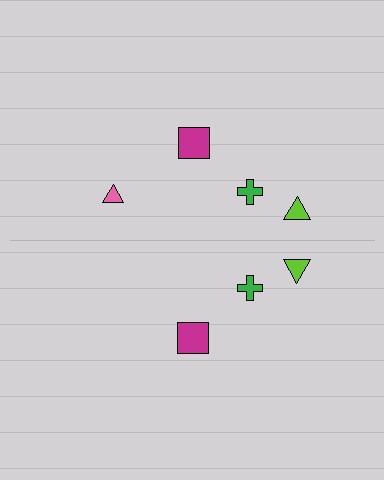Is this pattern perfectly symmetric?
No, the pattern is not perfectly symmetric. A pink triangle is missing from the bottom side.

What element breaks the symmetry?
A pink triangle is missing from the bottom side.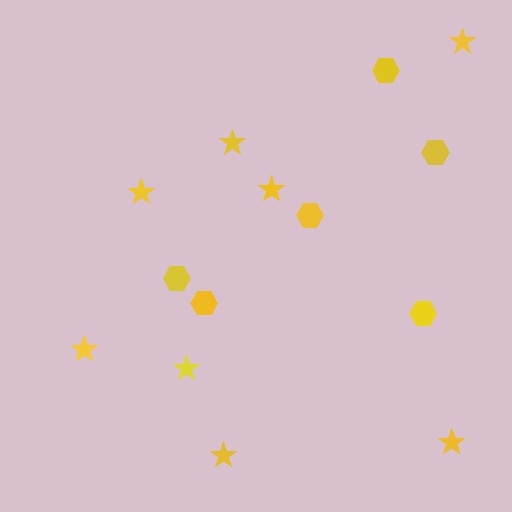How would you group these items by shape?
There are 2 groups: one group of stars (8) and one group of hexagons (6).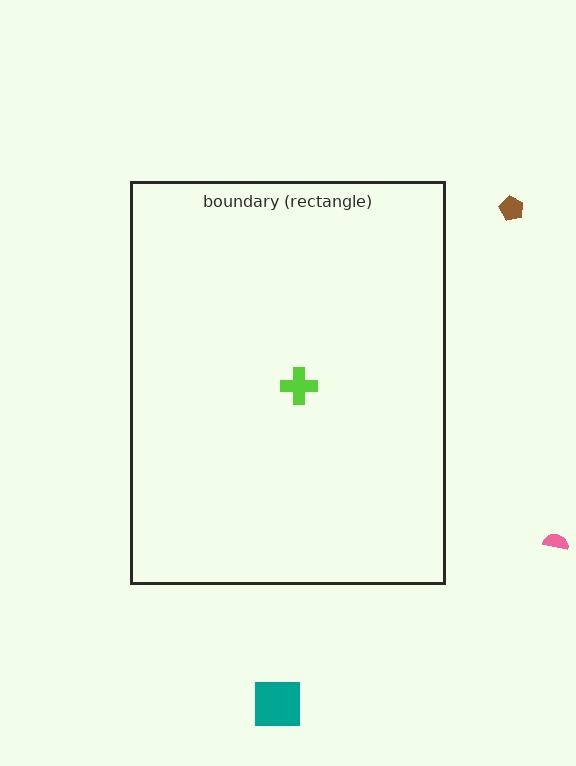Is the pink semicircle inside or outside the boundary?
Outside.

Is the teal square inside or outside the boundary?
Outside.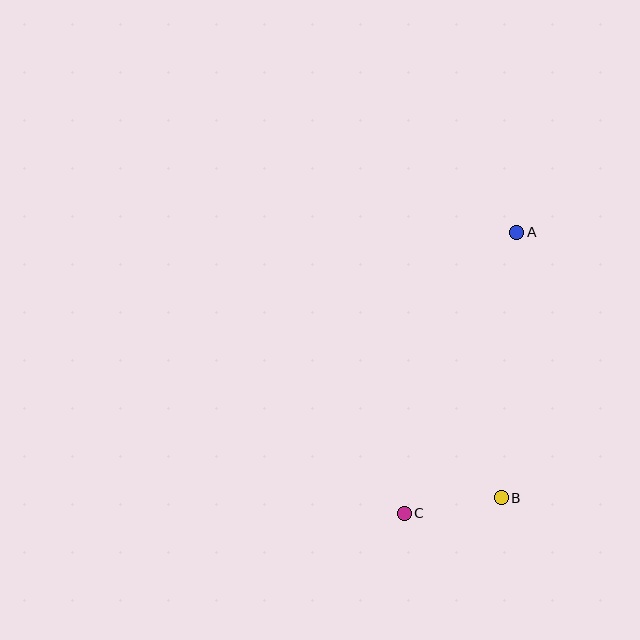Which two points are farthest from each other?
Points A and C are farthest from each other.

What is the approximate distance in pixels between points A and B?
The distance between A and B is approximately 266 pixels.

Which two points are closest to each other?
Points B and C are closest to each other.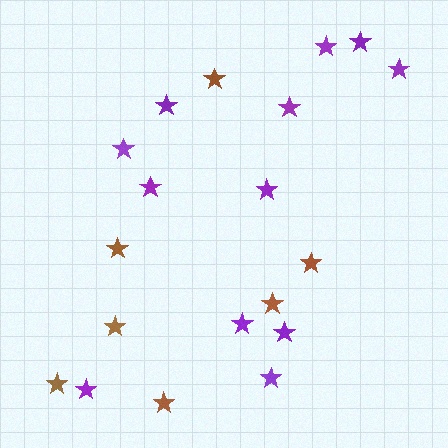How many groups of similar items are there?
There are 2 groups: one group of brown stars (7) and one group of purple stars (12).